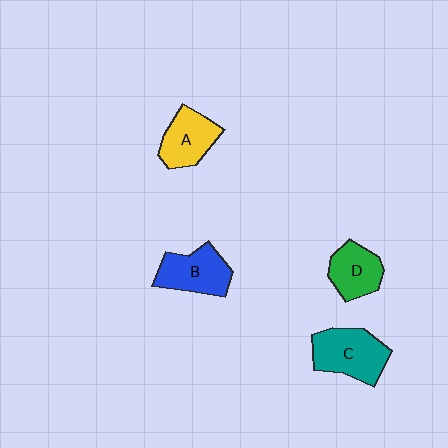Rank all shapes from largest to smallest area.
From largest to smallest: C (teal), B (blue), A (yellow), D (green).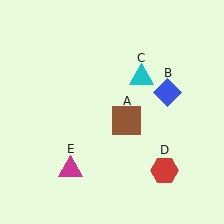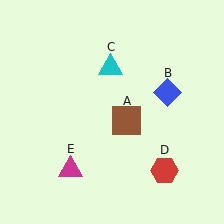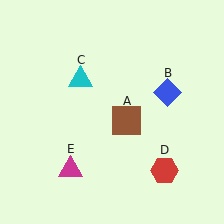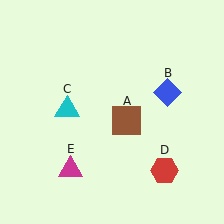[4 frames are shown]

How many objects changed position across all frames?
1 object changed position: cyan triangle (object C).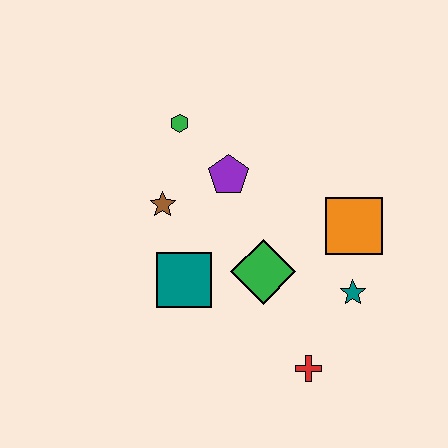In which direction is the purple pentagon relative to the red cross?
The purple pentagon is above the red cross.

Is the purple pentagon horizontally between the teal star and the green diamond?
No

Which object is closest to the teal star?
The orange square is closest to the teal star.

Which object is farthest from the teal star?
The green hexagon is farthest from the teal star.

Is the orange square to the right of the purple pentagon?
Yes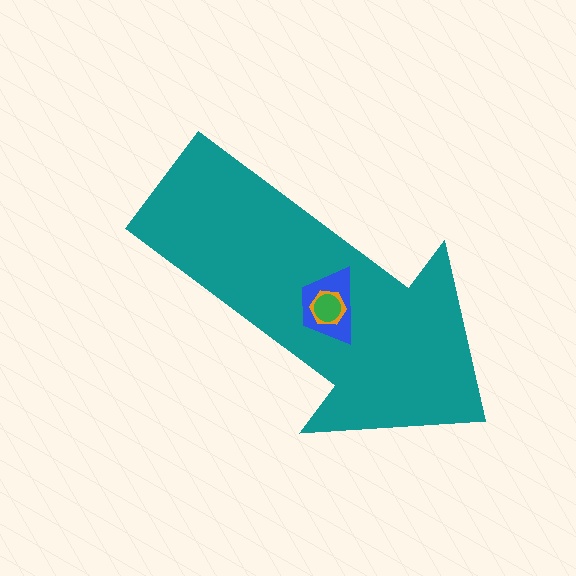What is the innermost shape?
The green circle.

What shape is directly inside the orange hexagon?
The green circle.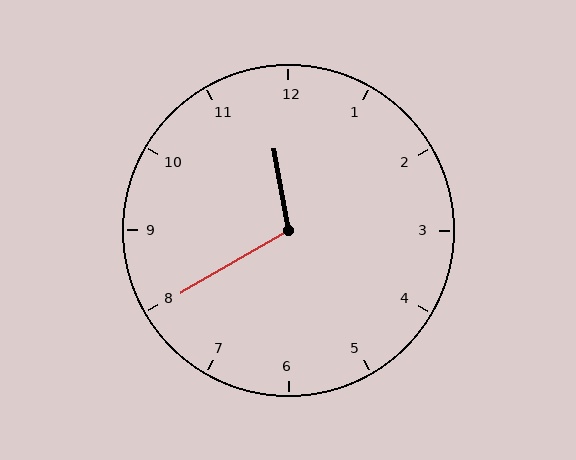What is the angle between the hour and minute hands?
Approximately 110 degrees.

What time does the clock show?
11:40.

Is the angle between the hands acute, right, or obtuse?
It is obtuse.